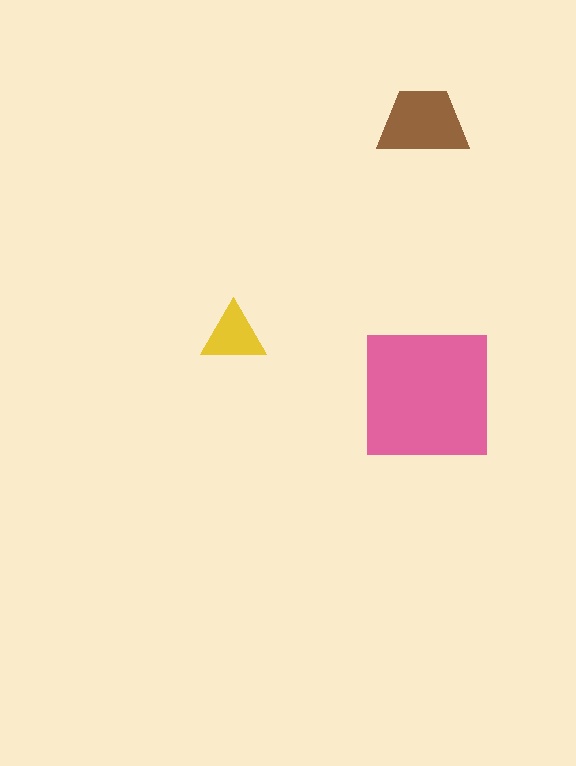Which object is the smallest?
The yellow triangle.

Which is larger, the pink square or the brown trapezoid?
The pink square.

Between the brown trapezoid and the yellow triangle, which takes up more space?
The brown trapezoid.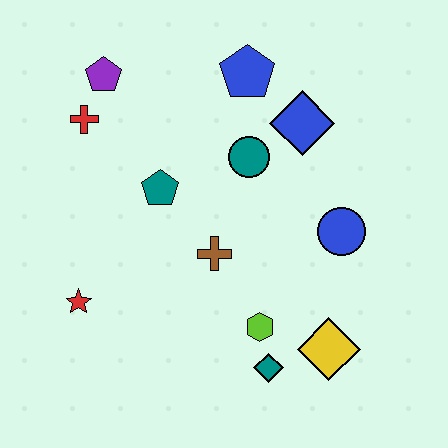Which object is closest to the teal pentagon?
The brown cross is closest to the teal pentagon.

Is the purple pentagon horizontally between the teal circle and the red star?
Yes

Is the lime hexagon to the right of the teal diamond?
No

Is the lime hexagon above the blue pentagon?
No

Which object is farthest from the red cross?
The yellow diamond is farthest from the red cross.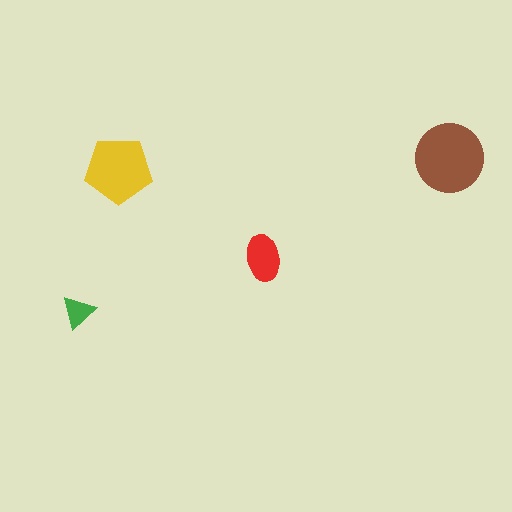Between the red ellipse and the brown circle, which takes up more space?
The brown circle.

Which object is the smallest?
The green triangle.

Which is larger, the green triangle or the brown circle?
The brown circle.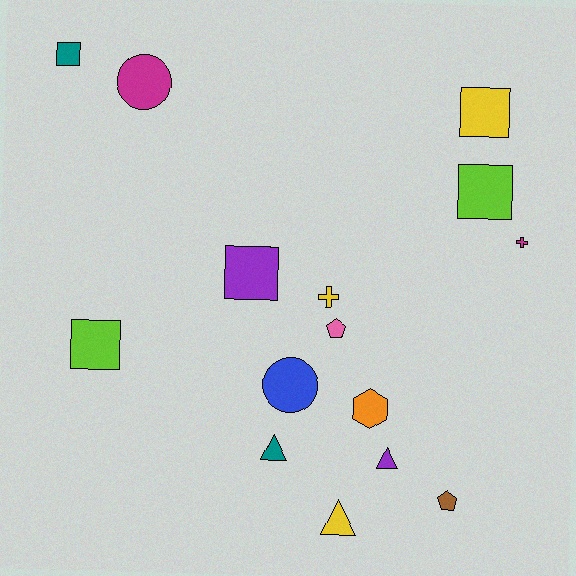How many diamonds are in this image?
There are no diamonds.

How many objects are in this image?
There are 15 objects.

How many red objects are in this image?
There are no red objects.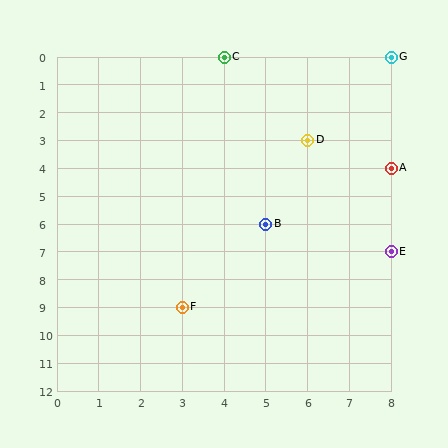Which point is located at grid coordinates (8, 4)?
Point A is at (8, 4).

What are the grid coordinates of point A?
Point A is at grid coordinates (8, 4).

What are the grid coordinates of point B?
Point B is at grid coordinates (5, 6).